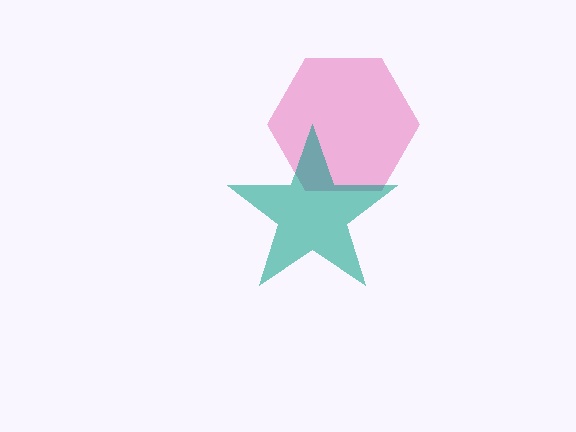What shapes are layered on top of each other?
The layered shapes are: a pink hexagon, a teal star.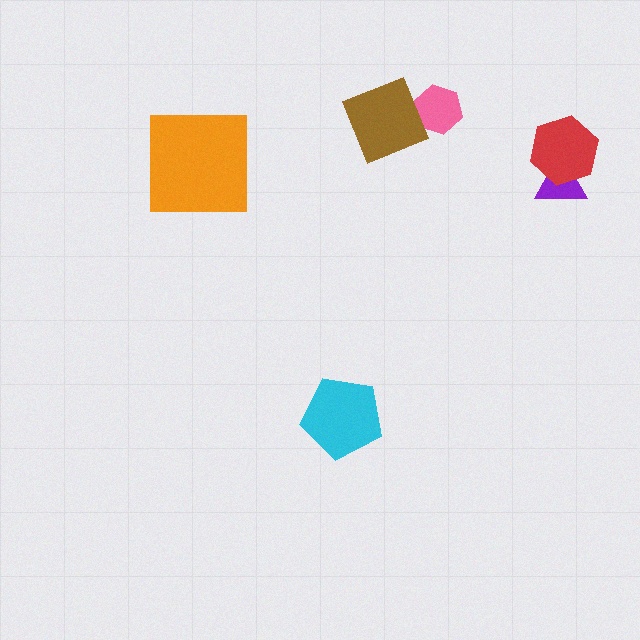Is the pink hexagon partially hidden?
Yes, it is partially covered by another shape.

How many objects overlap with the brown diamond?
1 object overlaps with the brown diamond.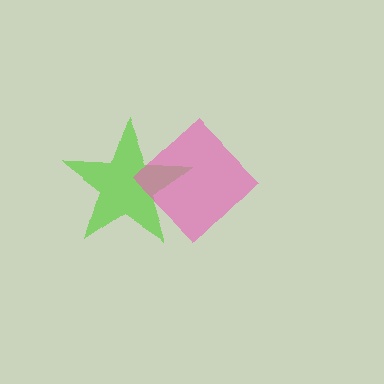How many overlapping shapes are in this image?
There are 2 overlapping shapes in the image.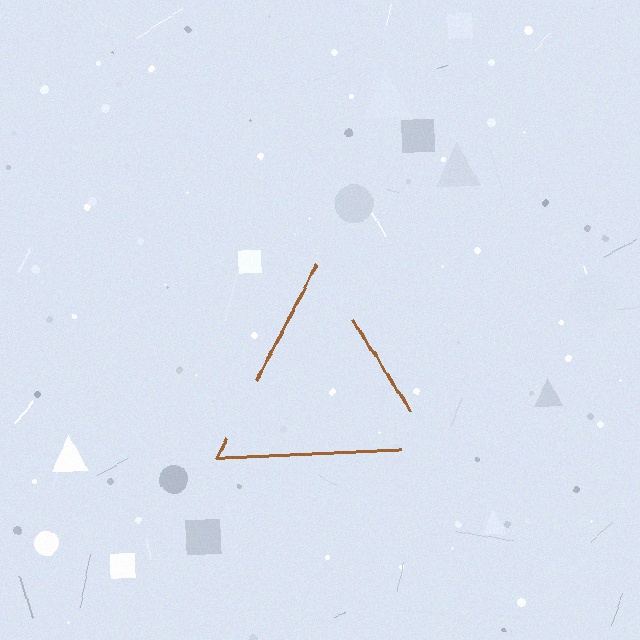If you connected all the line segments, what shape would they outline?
They would outline a triangle.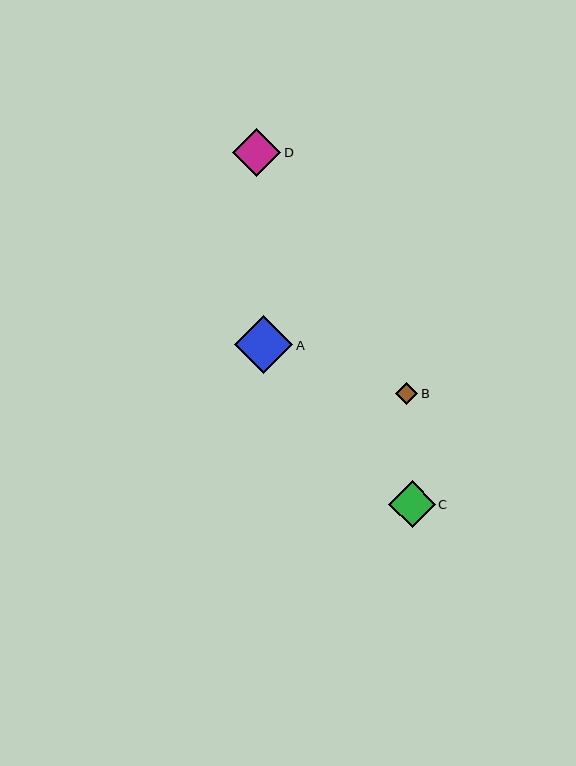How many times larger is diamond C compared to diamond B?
Diamond C is approximately 2.1 times the size of diamond B.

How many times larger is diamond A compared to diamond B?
Diamond A is approximately 2.6 times the size of diamond B.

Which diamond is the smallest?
Diamond B is the smallest with a size of approximately 22 pixels.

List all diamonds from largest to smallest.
From largest to smallest: A, D, C, B.